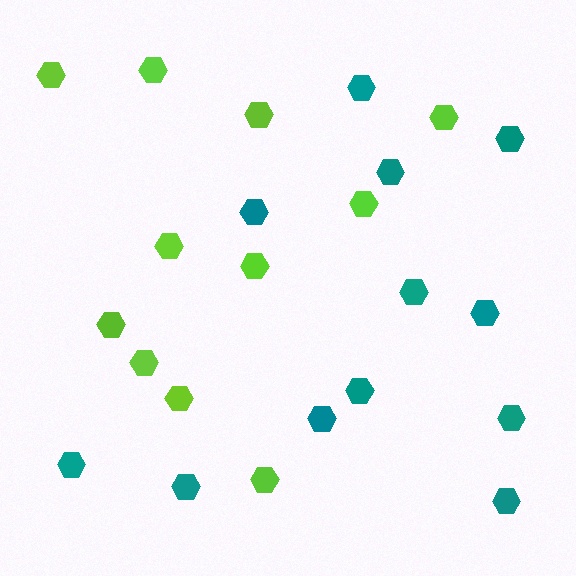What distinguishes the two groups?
There are 2 groups: one group of teal hexagons (12) and one group of lime hexagons (11).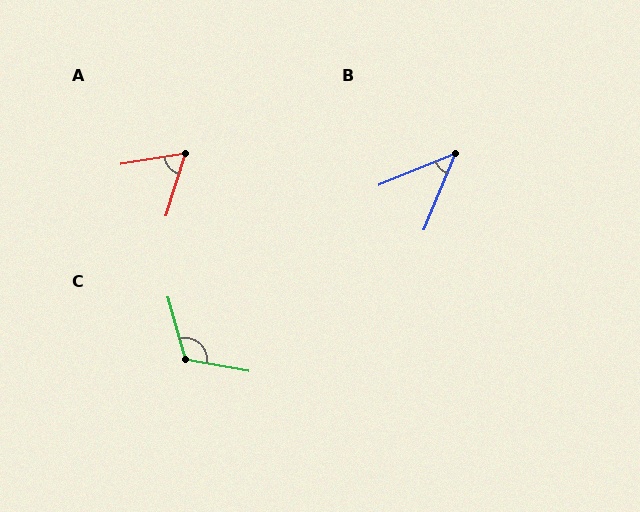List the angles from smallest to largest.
B (45°), A (63°), C (115°).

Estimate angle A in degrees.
Approximately 63 degrees.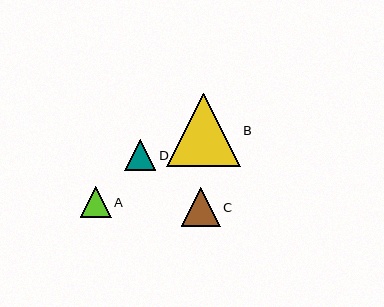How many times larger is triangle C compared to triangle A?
Triangle C is approximately 1.2 times the size of triangle A.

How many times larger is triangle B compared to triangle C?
Triangle B is approximately 1.9 times the size of triangle C.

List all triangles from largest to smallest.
From largest to smallest: B, C, D, A.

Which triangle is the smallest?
Triangle A is the smallest with a size of approximately 31 pixels.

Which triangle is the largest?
Triangle B is the largest with a size of approximately 74 pixels.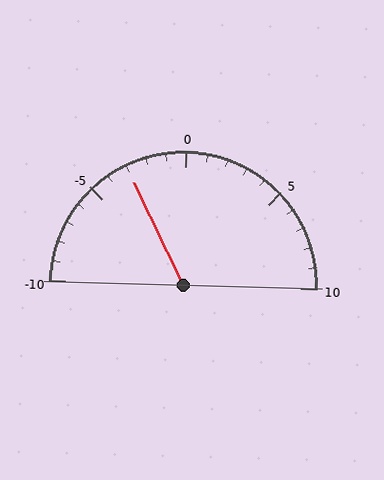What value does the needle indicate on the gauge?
The needle indicates approximately -3.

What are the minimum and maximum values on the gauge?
The gauge ranges from -10 to 10.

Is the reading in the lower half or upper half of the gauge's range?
The reading is in the lower half of the range (-10 to 10).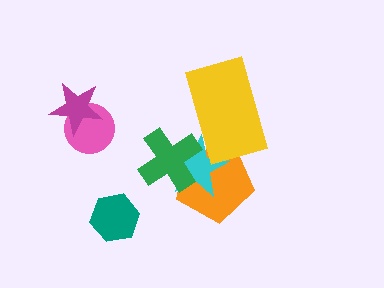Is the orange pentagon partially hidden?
Yes, it is partially covered by another shape.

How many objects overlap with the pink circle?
1 object overlaps with the pink circle.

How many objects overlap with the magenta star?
1 object overlaps with the magenta star.